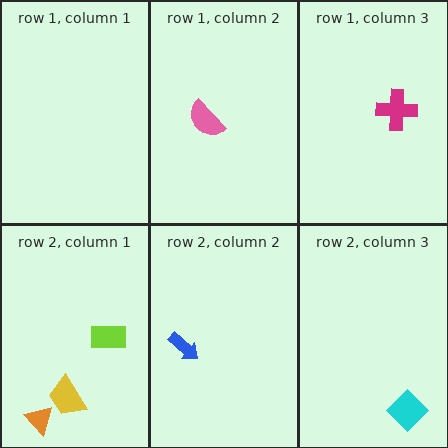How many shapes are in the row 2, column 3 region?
1.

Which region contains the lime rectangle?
The row 2, column 1 region.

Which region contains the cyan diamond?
The row 2, column 3 region.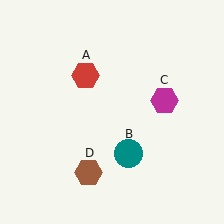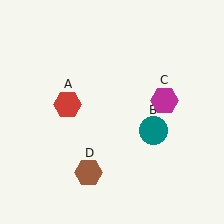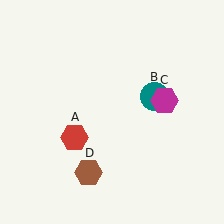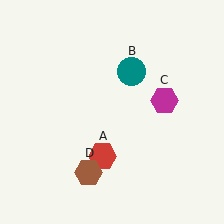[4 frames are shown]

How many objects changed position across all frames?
2 objects changed position: red hexagon (object A), teal circle (object B).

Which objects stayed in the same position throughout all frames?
Magenta hexagon (object C) and brown hexagon (object D) remained stationary.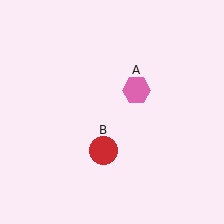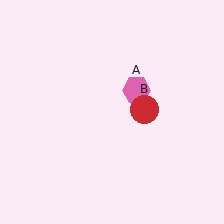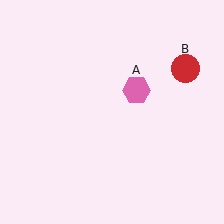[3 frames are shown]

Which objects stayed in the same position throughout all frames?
Pink hexagon (object A) remained stationary.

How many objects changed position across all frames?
1 object changed position: red circle (object B).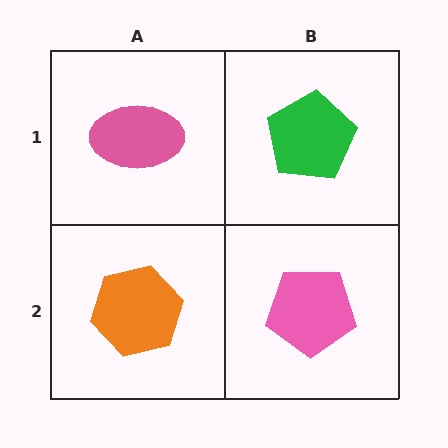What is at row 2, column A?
An orange hexagon.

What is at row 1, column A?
A pink ellipse.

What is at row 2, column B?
A pink pentagon.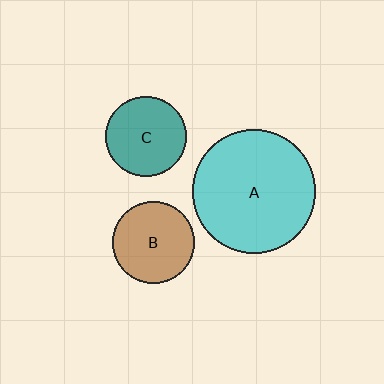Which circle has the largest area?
Circle A (cyan).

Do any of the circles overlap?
No, none of the circles overlap.